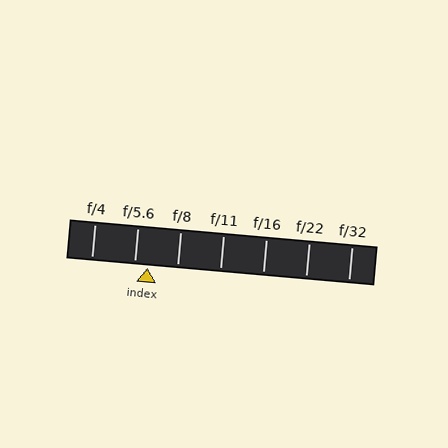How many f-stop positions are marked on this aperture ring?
There are 7 f-stop positions marked.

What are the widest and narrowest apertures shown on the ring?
The widest aperture shown is f/4 and the narrowest is f/32.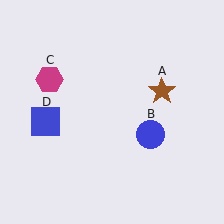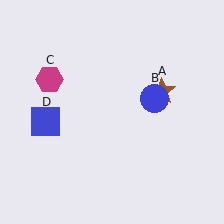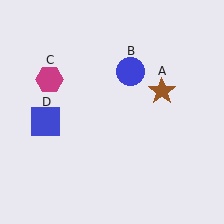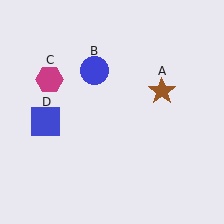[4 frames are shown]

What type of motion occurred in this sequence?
The blue circle (object B) rotated counterclockwise around the center of the scene.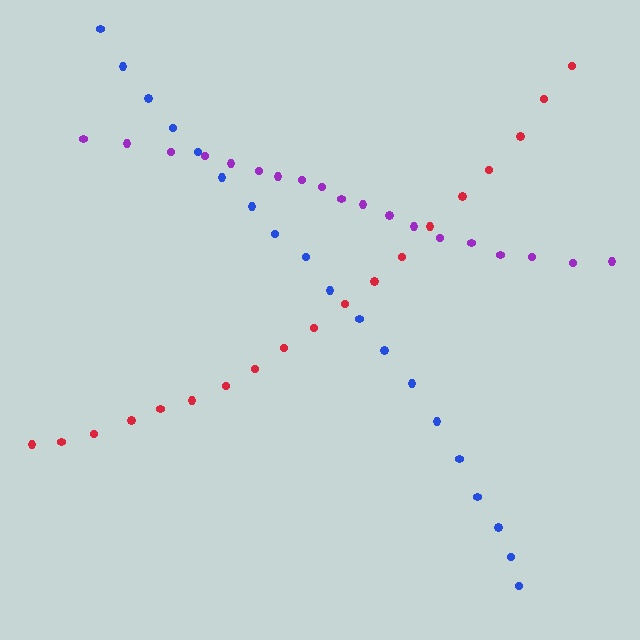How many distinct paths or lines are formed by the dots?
There are 3 distinct paths.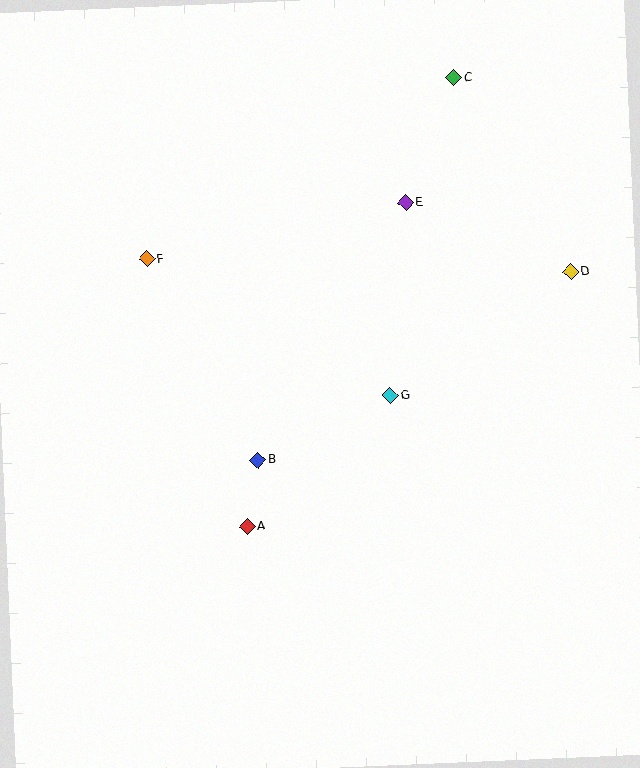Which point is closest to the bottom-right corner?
Point G is closest to the bottom-right corner.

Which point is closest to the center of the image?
Point G at (390, 396) is closest to the center.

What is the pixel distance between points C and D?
The distance between C and D is 226 pixels.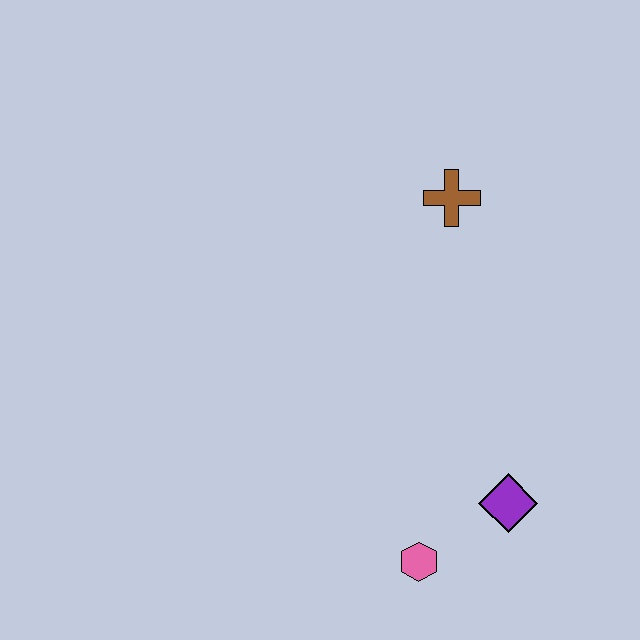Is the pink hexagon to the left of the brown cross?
Yes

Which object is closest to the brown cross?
The purple diamond is closest to the brown cross.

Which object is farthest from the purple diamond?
The brown cross is farthest from the purple diamond.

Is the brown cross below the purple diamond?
No